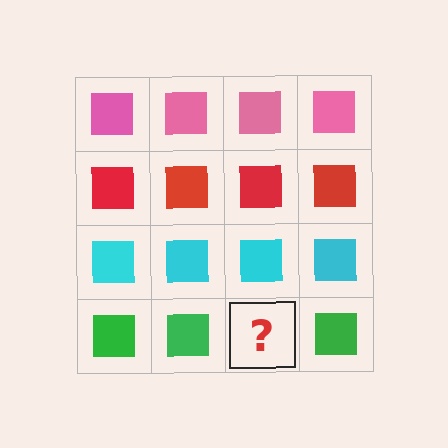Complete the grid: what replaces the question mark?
The question mark should be replaced with a green square.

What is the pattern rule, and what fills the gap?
The rule is that each row has a consistent color. The gap should be filled with a green square.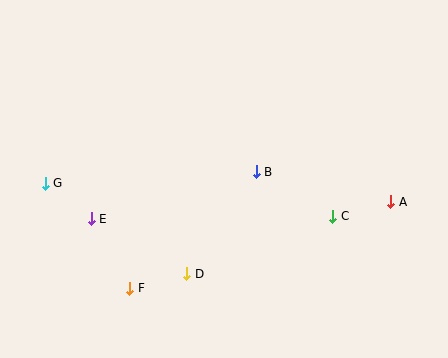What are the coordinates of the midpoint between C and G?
The midpoint between C and G is at (189, 200).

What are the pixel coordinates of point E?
Point E is at (91, 219).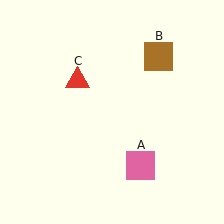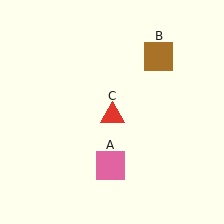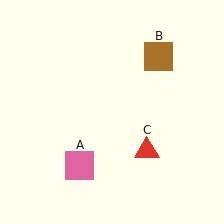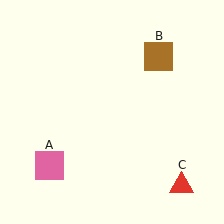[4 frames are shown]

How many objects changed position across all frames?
2 objects changed position: pink square (object A), red triangle (object C).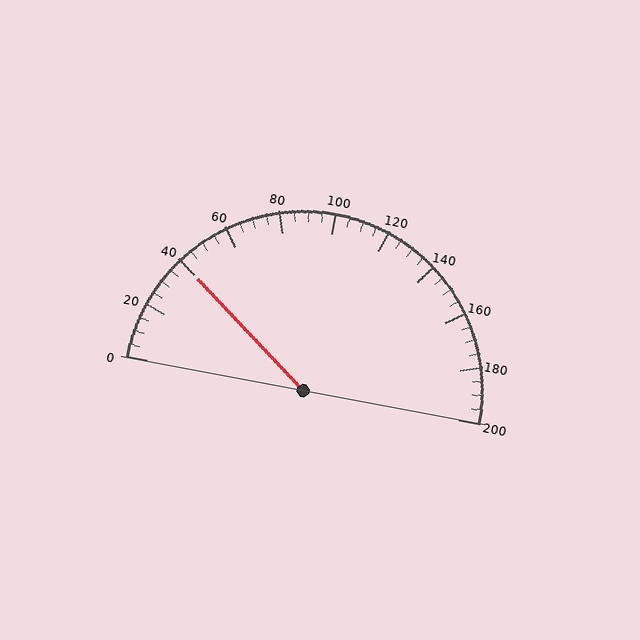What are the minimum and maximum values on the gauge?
The gauge ranges from 0 to 200.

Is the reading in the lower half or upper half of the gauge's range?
The reading is in the lower half of the range (0 to 200).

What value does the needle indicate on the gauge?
The needle indicates approximately 40.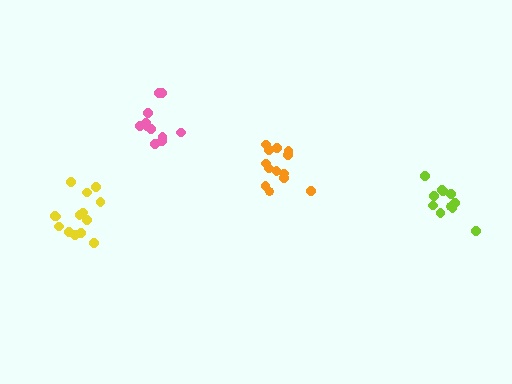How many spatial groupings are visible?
There are 4 spatial groupings.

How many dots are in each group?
Group 1: 14 dots, Group 2: 13 dots, Group 3: 11 dots, Group 4: 11 dots (49 total).